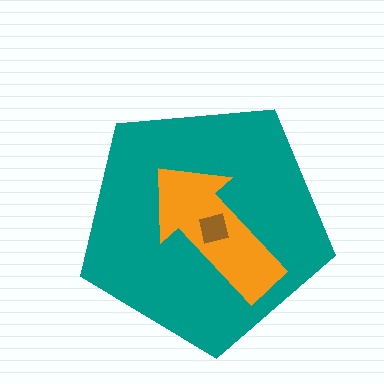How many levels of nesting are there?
3.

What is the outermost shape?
The teal pentagon.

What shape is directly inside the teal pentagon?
The orange arrow.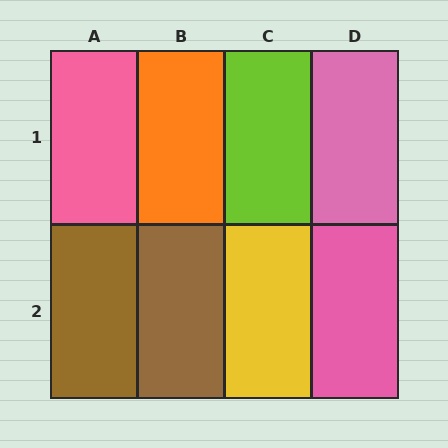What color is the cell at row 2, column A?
Brown.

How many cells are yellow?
1 cell is yellow.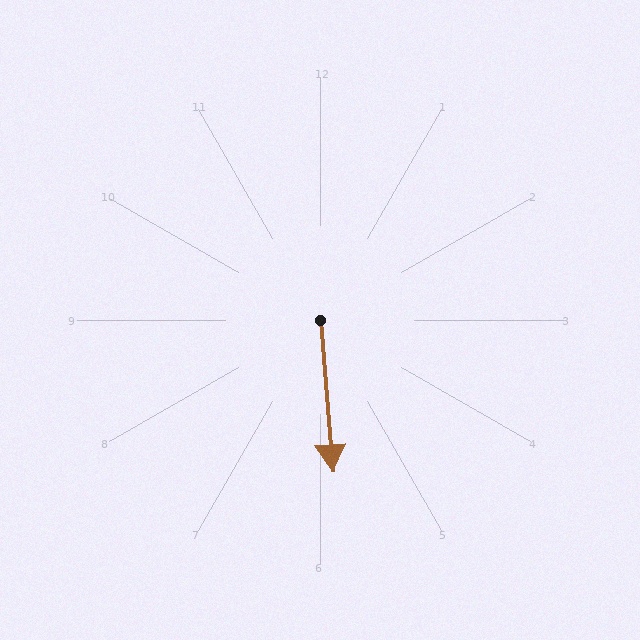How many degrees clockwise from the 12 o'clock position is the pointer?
Approximately 175 degrees.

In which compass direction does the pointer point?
South.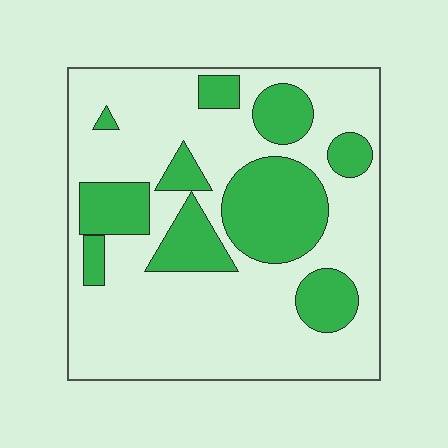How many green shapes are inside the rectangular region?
10.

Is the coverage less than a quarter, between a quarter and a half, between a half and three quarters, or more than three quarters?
Between a quarter and a half.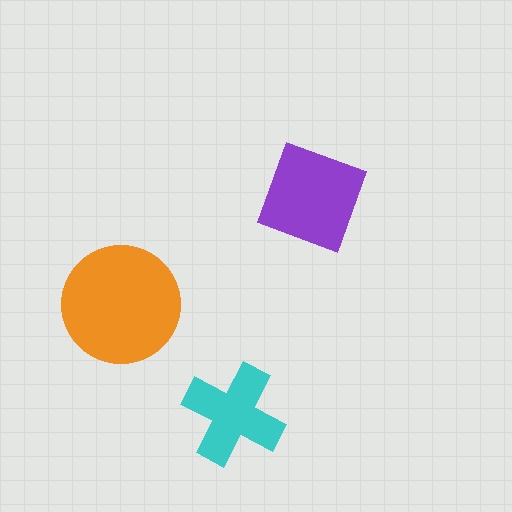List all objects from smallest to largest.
The cyan cross, the purple diamond, the orange circle.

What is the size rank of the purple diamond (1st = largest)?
2nd.